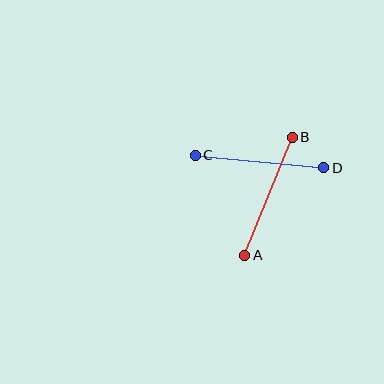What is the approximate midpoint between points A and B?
The midpoint is at approximately (268, 196) pixels.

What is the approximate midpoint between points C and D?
The midpoint is at approximately (260, 161) pixels.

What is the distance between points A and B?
The distance is approximately 127 pixels.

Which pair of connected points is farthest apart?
Points C and D are farthest apart.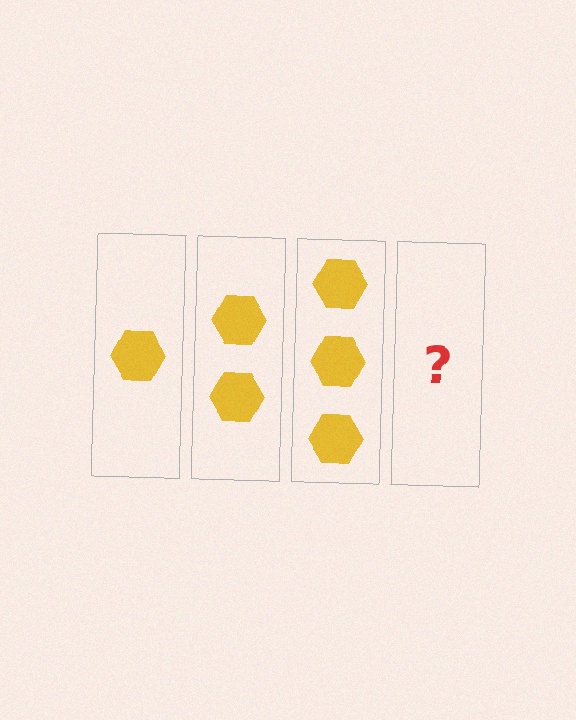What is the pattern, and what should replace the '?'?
The pattern is that each step adds one more hexagon. The '?' should be 4 hexagons.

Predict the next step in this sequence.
The next step is 4 hexagons.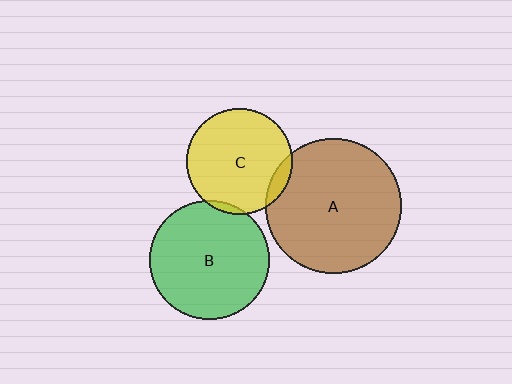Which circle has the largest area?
Circle A (brown).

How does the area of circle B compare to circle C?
Approximately 1.3 times.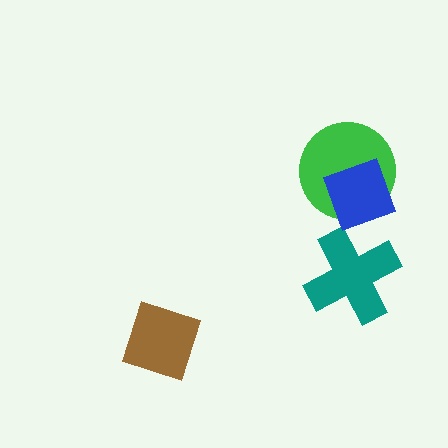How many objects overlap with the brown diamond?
0 objects overlap with the brown diamond.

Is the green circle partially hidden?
Yes, it is partially covered by another shape.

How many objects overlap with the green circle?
1 object overlaps with the green circle.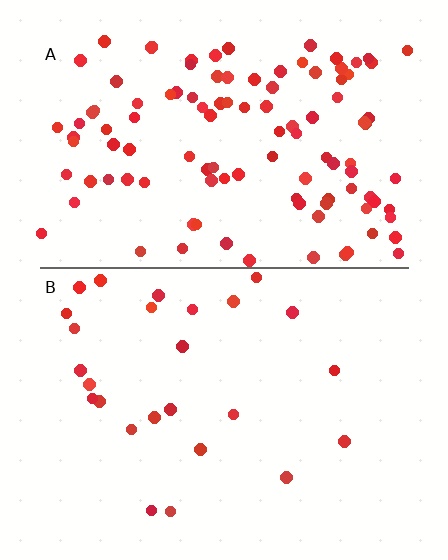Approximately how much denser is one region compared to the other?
Approximately 4.3× — region A over region B.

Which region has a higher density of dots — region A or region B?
A (the top).